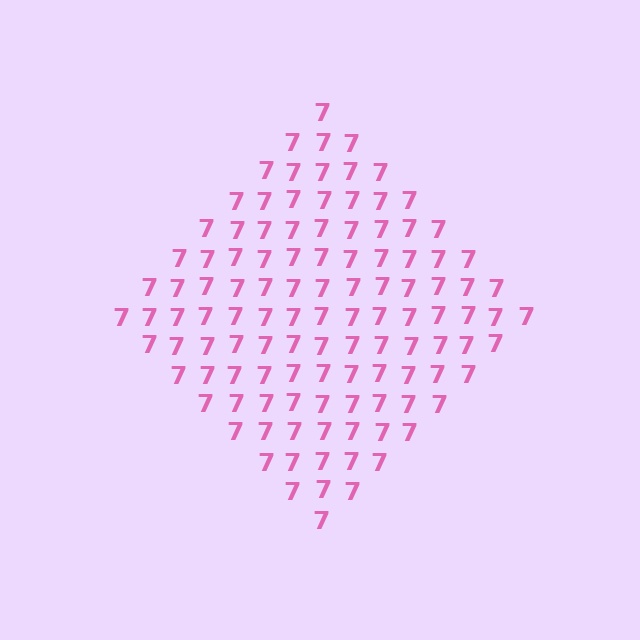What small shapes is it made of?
It is made of small digit 7's.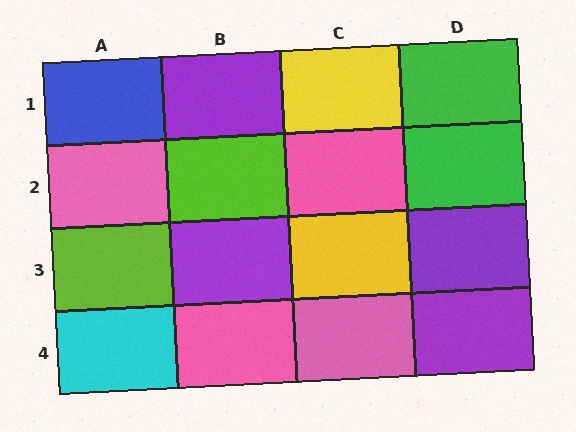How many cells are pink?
4 cells are pink.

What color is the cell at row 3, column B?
Purple.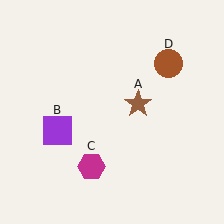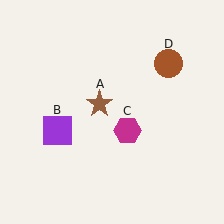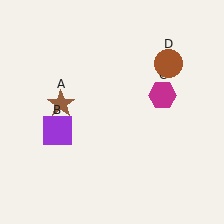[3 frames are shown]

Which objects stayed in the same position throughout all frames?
Purple square (object B) and brown circle (object D) remained stationary.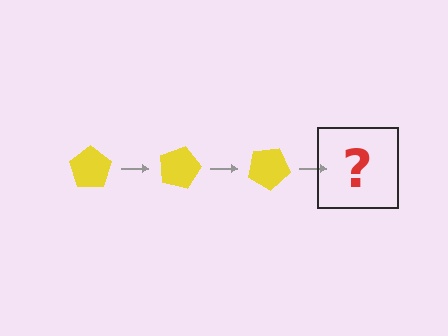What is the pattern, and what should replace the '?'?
The pattern is that the pentagon rotates 15 degrees each step. The '?' should be a yellow pentagon rotated 45 degrees.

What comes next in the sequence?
The next element should be a yellow pentagon rotated 45 degrees.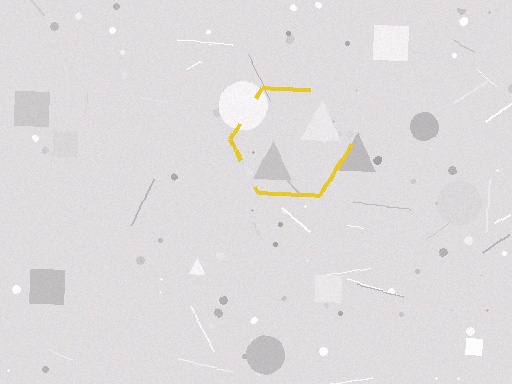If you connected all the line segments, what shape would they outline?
They would outline a hexagon.